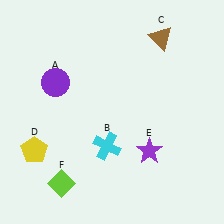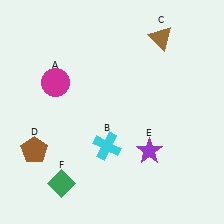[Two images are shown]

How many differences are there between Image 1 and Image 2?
There are 3 differences between the two images.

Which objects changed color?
A changed from purple to magenta. D changed from yellow to brown. F changed from lime to green.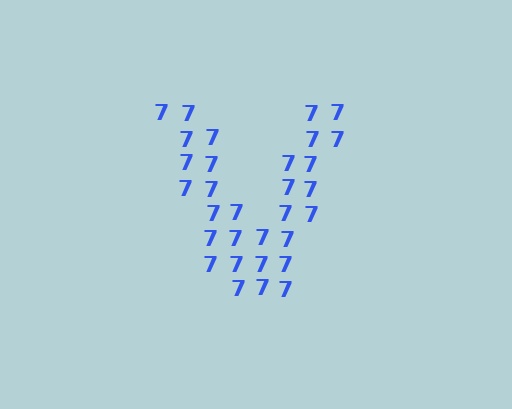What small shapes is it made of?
It is made of small digit 7's.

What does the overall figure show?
The overall figure shows the letter V.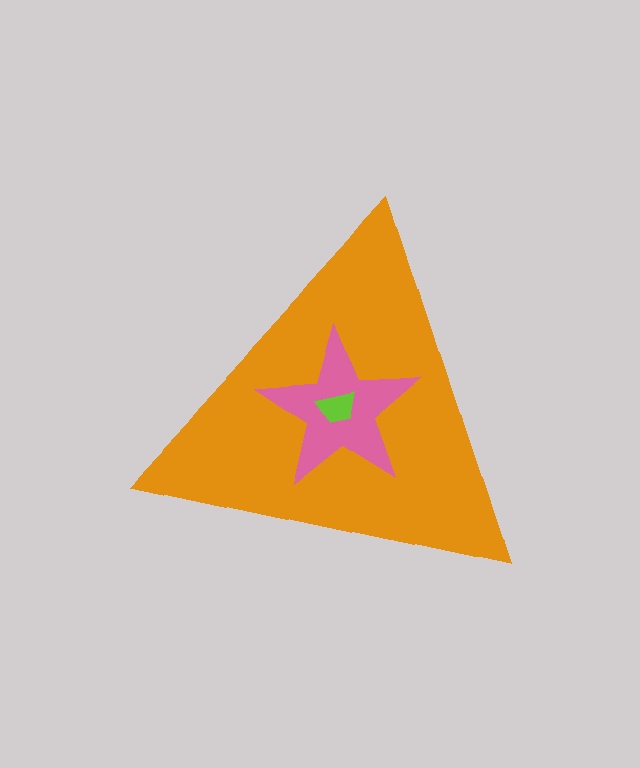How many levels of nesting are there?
3.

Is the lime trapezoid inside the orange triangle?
Yes.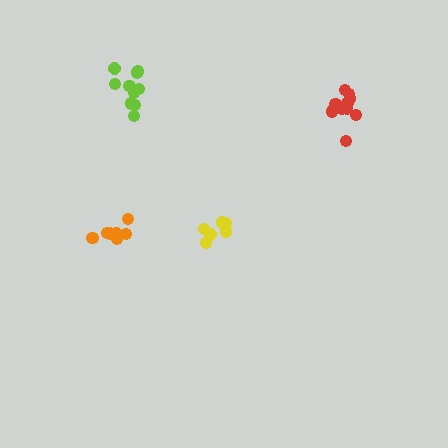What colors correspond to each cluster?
The clusters are colored: yellow, lime, orange, red.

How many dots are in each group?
Group 1: 7 dots, Group 2: 10 dots, Group 3: 7 dots, Group 4: 11 dots (35 total).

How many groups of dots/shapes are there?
There are 4 groups.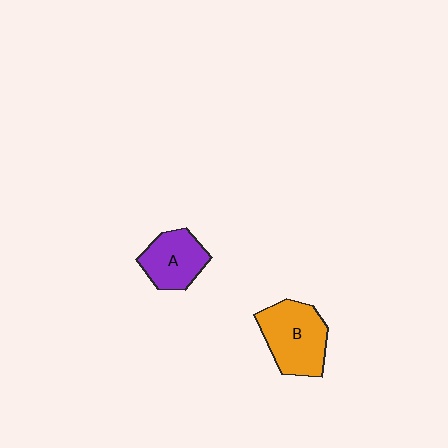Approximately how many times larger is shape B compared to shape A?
Approximately 1.4 times.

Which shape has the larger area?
Shape B (orange).